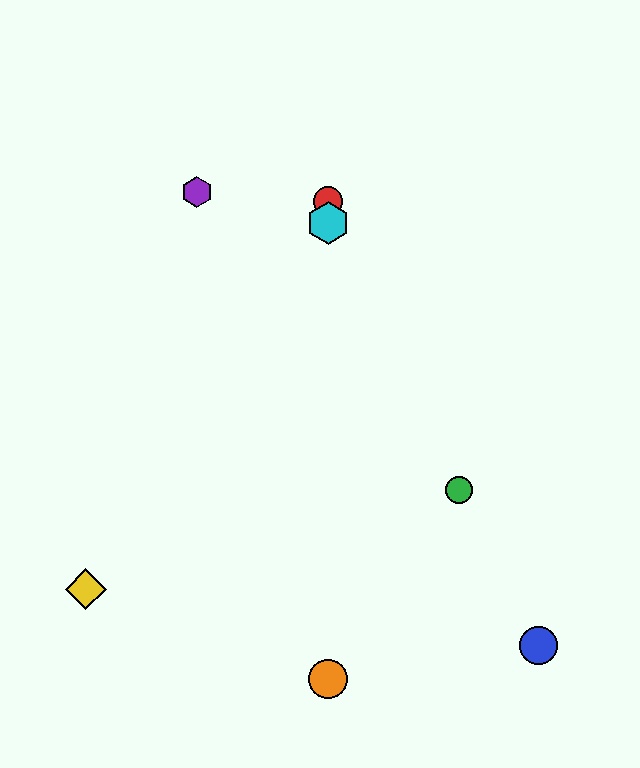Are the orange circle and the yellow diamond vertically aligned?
No, the orange circle is at x≈328 and the yellow diamond is at x≈86.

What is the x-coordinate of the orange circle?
The orange circle is at x≈328.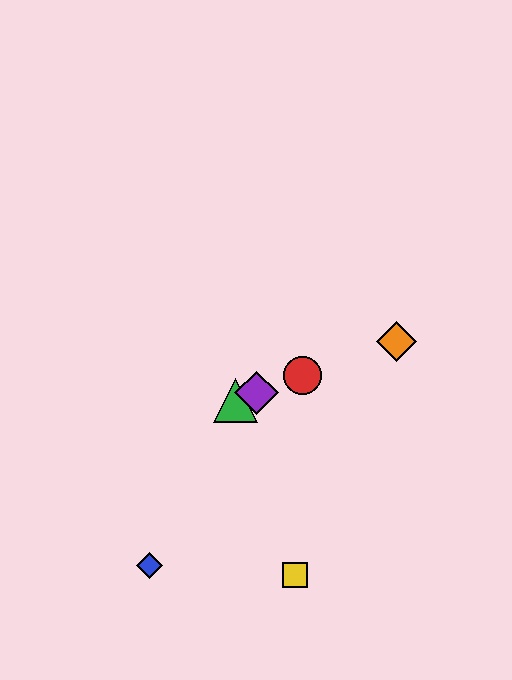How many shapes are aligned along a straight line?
4 shapes (the red circle, the green triangle, the purple diamond, the orange diamond) are aligned along a straight line.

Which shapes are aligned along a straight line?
The red circle, the green triangle, the purple diamond, the orange diamond are aligned along a straight line.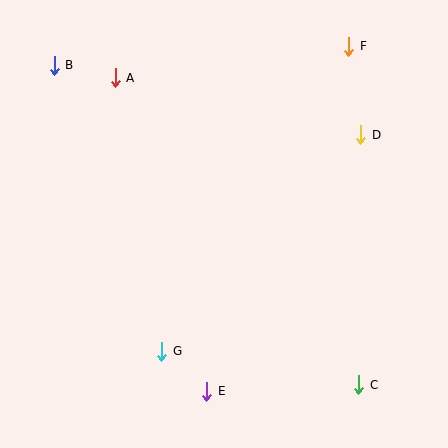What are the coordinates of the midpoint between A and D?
The midpoint between A and D is at (238, 106).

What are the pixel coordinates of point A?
Point A is at (115, 78).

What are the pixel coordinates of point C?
Point C is at (358, 385).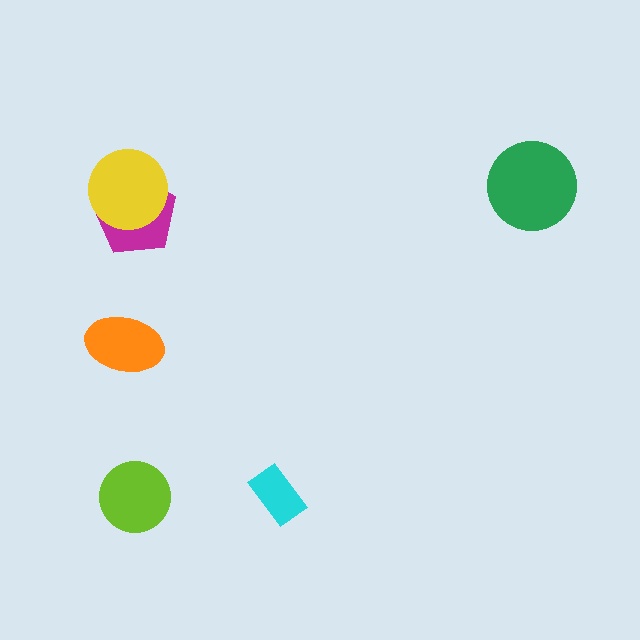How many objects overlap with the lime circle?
0 objects overlap with the lime circle.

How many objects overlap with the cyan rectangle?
0 objects overlap with the cyan rectangle.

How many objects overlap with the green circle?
0 objects overlap with the green circle.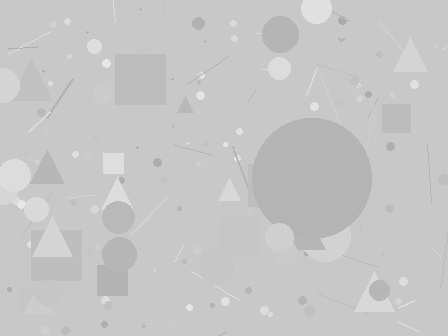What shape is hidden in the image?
A circle is hidden in the image.